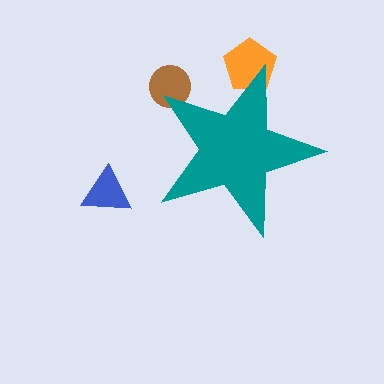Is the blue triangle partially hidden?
No, the blue triangle is fully visible.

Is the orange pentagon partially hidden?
Yes, the orange pentagon is partially hidden behind the teal star.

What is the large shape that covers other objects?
A teal star.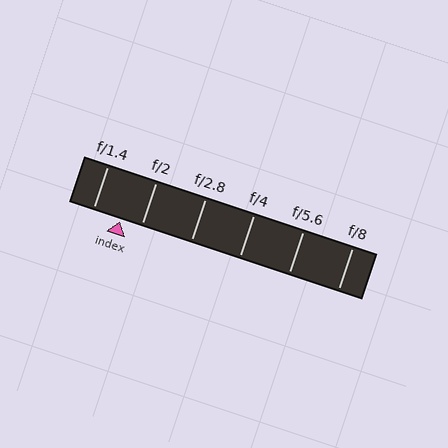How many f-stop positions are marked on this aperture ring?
There are 6 f-stop positions marked.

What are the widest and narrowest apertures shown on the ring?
The widest aperture shown is f/1.4 and the narrowest is f/8.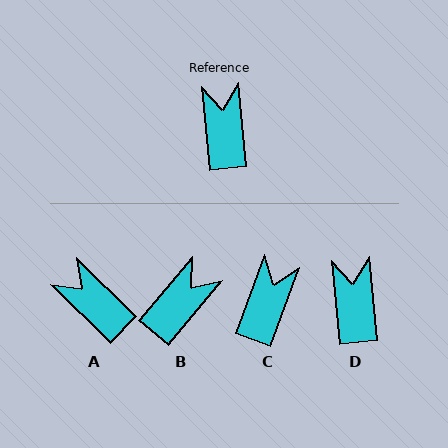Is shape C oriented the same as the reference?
No, it is off by about 26 degrees.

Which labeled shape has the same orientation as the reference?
D.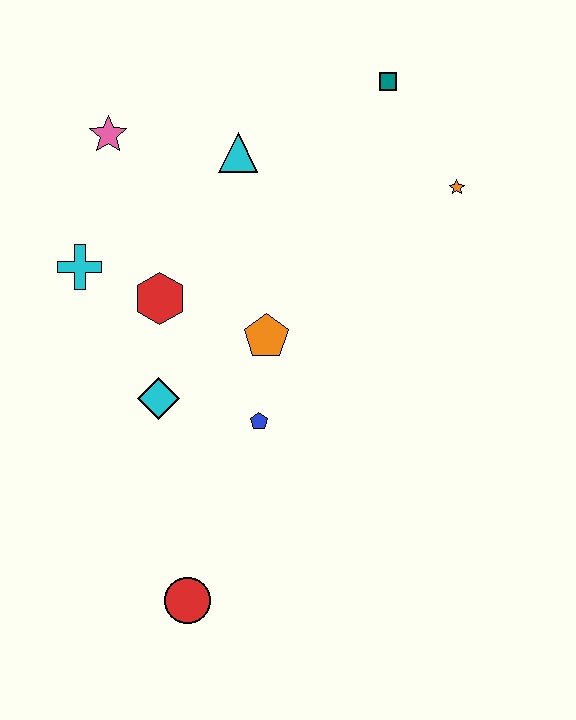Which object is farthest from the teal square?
The red circle is farthest from the teal square.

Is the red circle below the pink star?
Yes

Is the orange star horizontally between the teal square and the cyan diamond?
No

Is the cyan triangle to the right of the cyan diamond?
Yes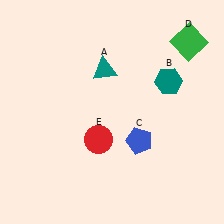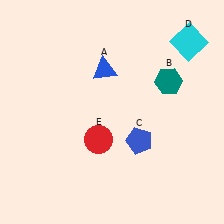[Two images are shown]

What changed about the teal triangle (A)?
In Image 1, A is teal. In Image 2, it changed to blue.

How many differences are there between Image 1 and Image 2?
There are 2 differences between the two images.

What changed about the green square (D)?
In Image 1, D is green. In Image 2, it changed to cyan.